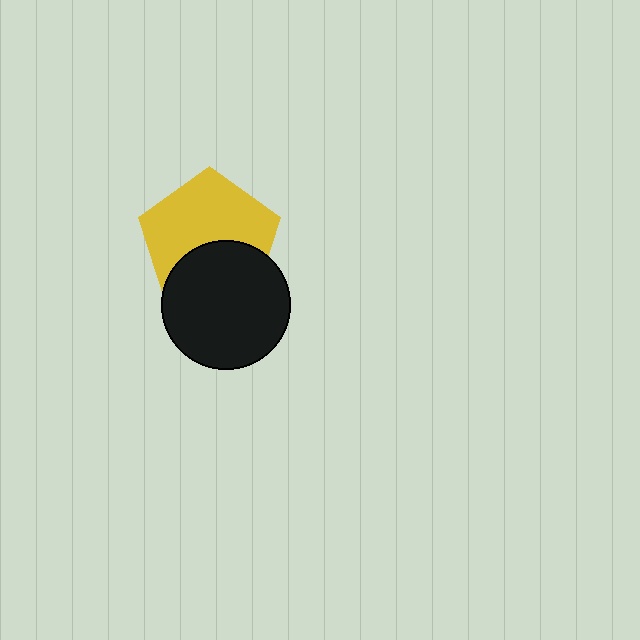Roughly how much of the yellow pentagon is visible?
About half of it is visible (roughly 62%).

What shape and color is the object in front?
The object in front is a black circle.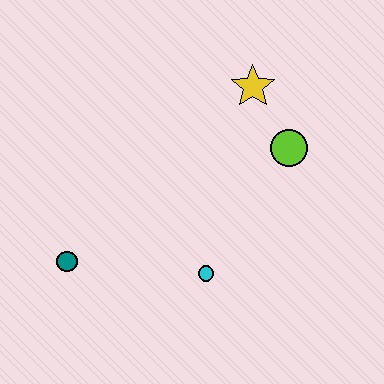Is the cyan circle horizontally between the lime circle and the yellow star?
No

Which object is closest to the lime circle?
The yellow star is closest to the lime circle.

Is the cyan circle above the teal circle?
No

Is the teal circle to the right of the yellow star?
No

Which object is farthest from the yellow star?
The teal circle is farthest from the yellow star.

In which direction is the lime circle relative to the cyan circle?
The lime circle is above the cyan circle.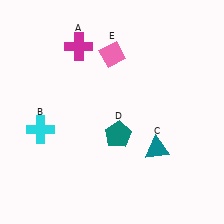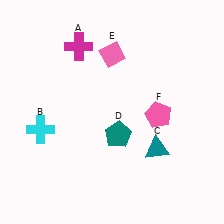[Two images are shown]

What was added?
A pink pentagon (F) was added in Image 2.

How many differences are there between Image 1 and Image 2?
There is 1 difference between the two images.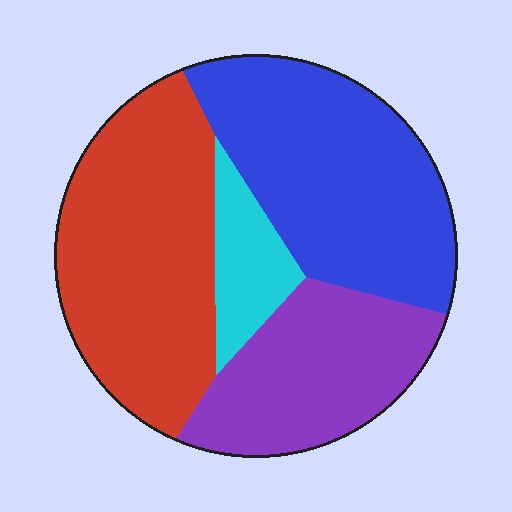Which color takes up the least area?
Cyan, at roughly 10%.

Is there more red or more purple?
Red.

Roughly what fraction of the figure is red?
Red covers roughly 35% of the figure.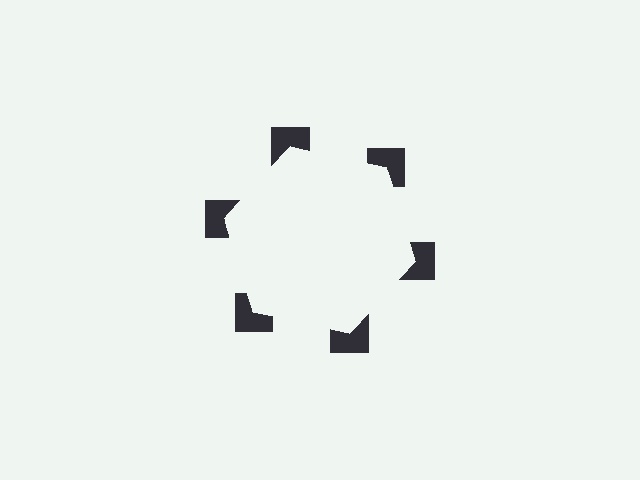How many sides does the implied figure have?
6 sides.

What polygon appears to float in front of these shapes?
An illusory hexagon — its edges are inferred from the aligned wedge cuts in the notched squares, not physically drawn.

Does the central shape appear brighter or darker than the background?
It typically appears slightly brighter than the background, even though no actual brightness change is drawn.